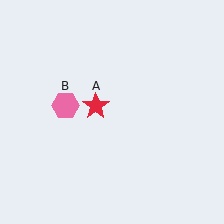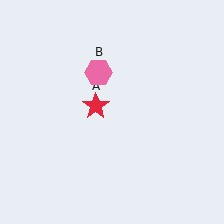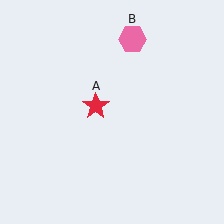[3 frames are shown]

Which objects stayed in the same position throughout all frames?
Red star (object A) remained stationary.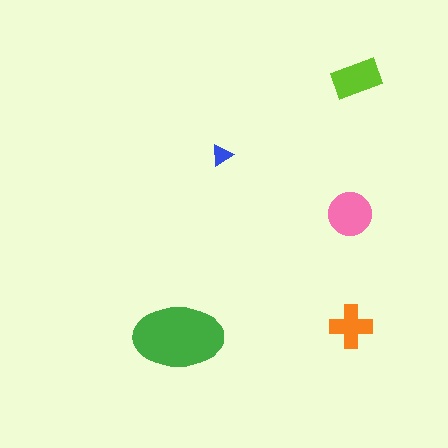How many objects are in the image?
There are 5 objects in the image.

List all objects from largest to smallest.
The green ellipse, the pink circle, the lime rectangle, the orange cross, the blue triangle.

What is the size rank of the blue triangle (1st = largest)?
5th.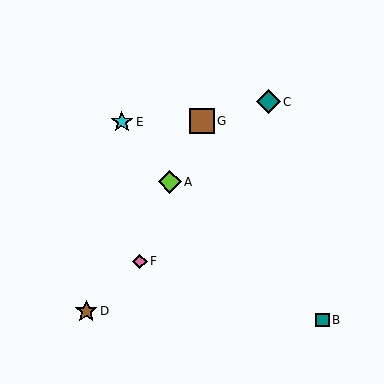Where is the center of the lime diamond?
The center of the lime diamond is at (170, 182).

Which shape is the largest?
The brown square (labeled G) is the largest.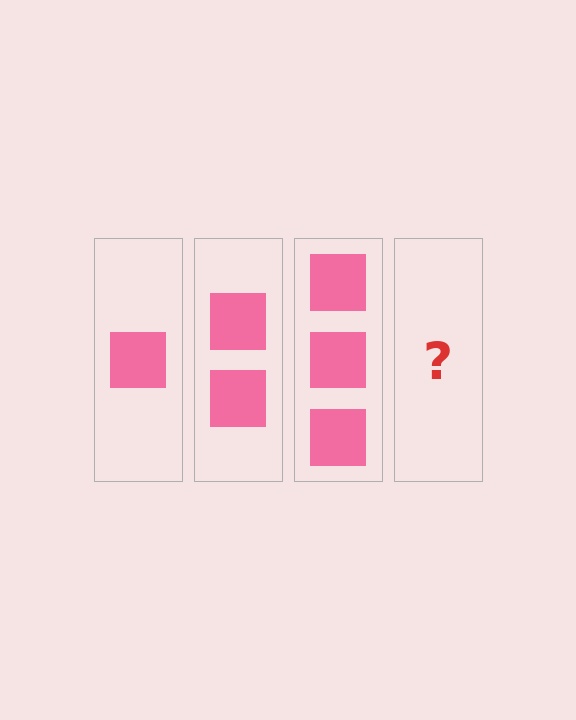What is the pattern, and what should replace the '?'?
The pattern is that each step adds one more square. The '?' should be 4 squares.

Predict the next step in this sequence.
The next step is 4 squares.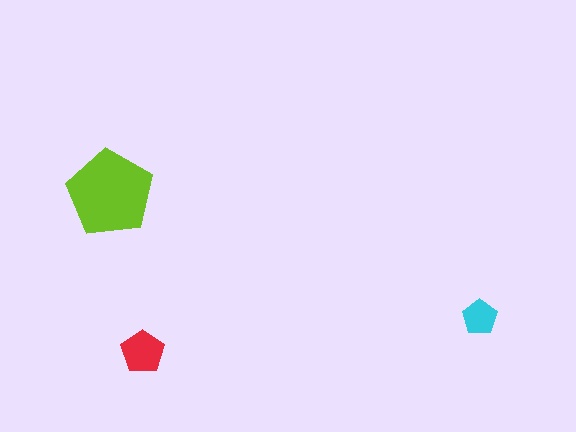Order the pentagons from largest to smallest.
the lime one, the red one, the cyan one.